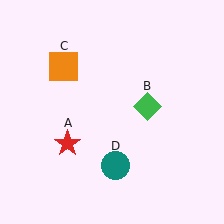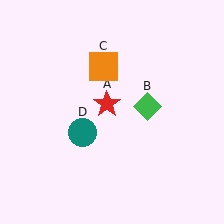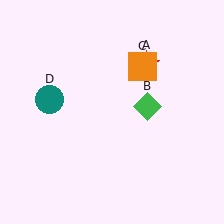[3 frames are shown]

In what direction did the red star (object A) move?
The red star (object A) moved up and to the right.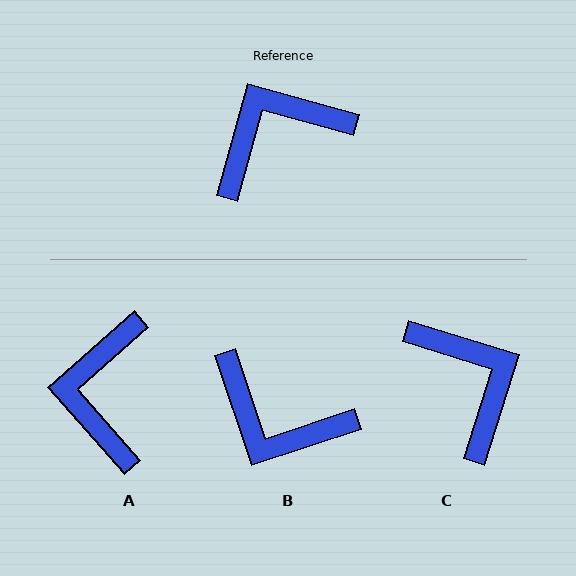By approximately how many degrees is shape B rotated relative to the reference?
Approximately 124 degrees counter-clockwise.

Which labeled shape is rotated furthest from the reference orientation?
B, about 124 degrees away.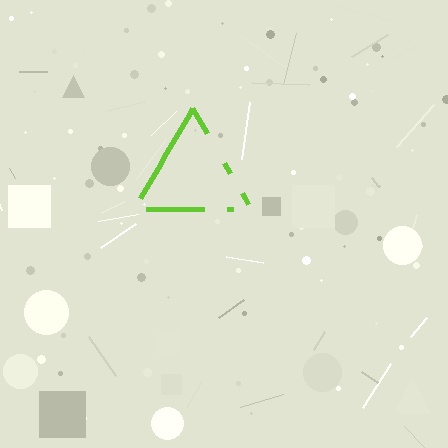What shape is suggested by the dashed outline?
The dashed outline suggests a triangle.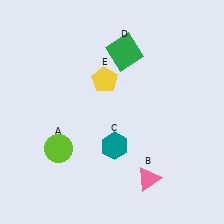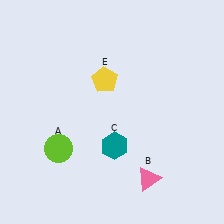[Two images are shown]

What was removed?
The green square (D) was removed in Image 2.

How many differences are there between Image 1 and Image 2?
There is 1 difference between the two images.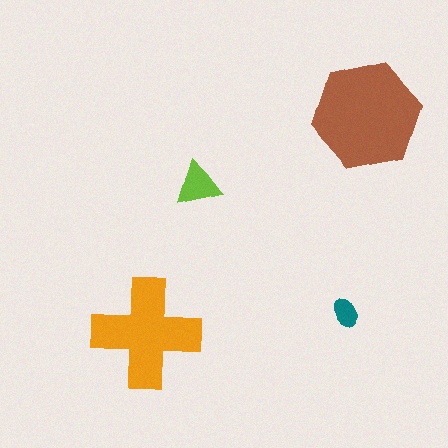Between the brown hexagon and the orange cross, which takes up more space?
The brown hexagon.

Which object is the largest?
The brown hexagon.